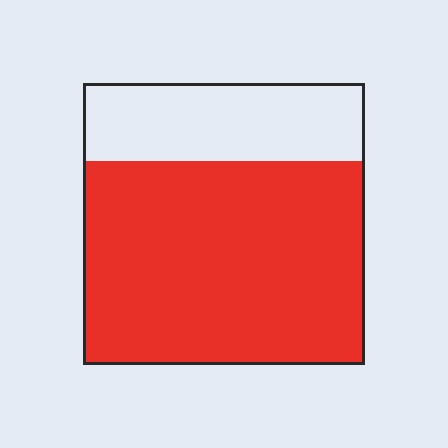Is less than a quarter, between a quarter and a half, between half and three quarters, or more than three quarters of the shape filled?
Between half and three quarters.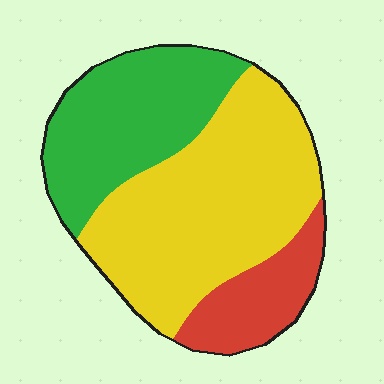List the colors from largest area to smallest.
From largest to smallest: yellow, green, red.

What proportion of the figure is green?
Green covers about 30% of the figure.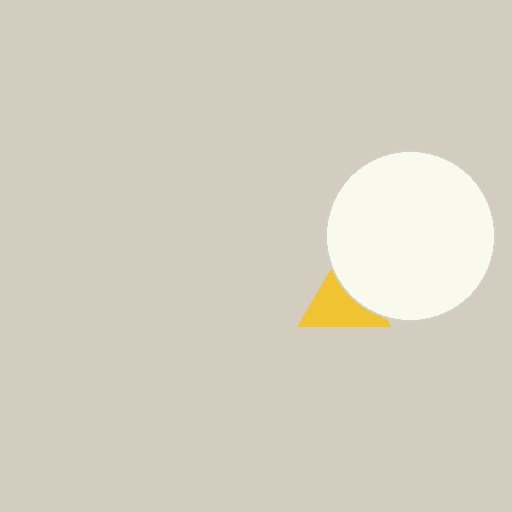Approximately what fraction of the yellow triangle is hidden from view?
Roughly 36% of the yellow triangle is hidden behind the white circle.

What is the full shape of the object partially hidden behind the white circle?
The partially hidden object is a yellow triangle.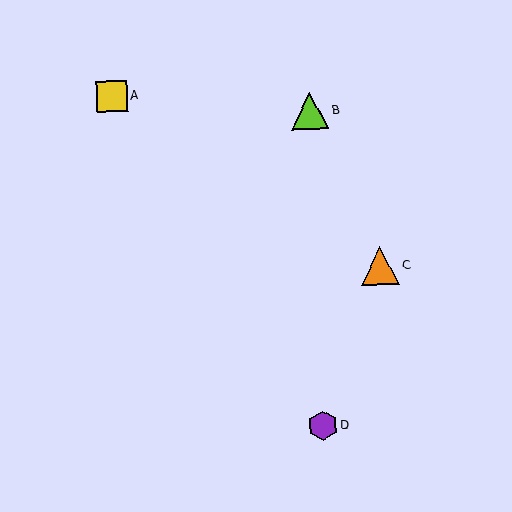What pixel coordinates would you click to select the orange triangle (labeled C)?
Click at (380, 266) to select the orange triangle C.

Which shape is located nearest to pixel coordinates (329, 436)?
The purple hexagon (labeled D) at (323, 426) is nearest to that location.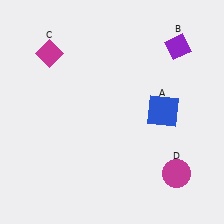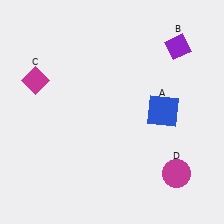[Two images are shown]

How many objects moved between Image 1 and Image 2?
1 object moved between the two images.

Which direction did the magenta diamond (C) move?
The magenta diamond (C) moved down.